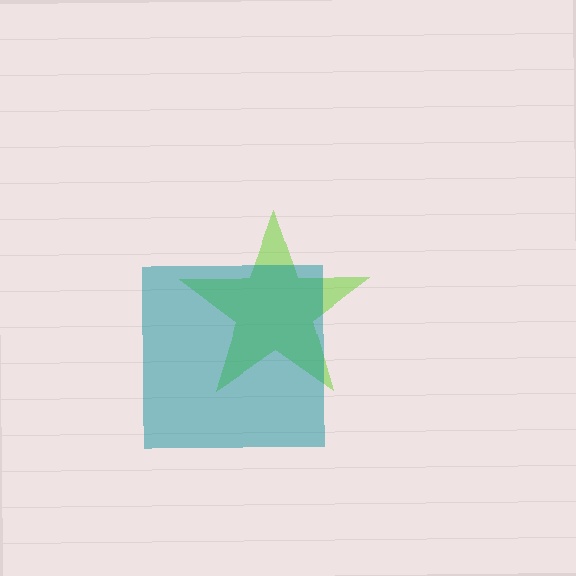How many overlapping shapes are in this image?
There are 2 overlapping shapes in the image.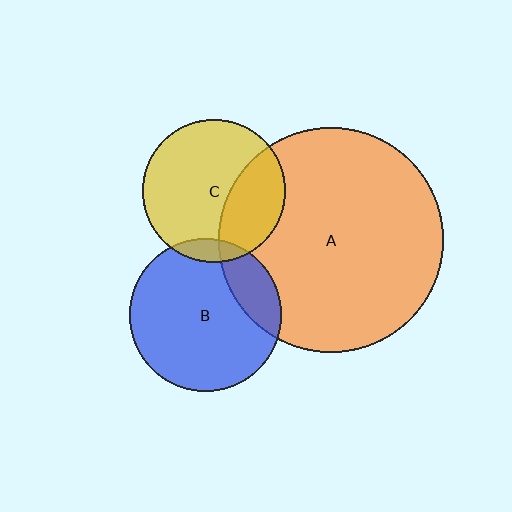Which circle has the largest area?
Circle A (orange).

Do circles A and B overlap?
Yes.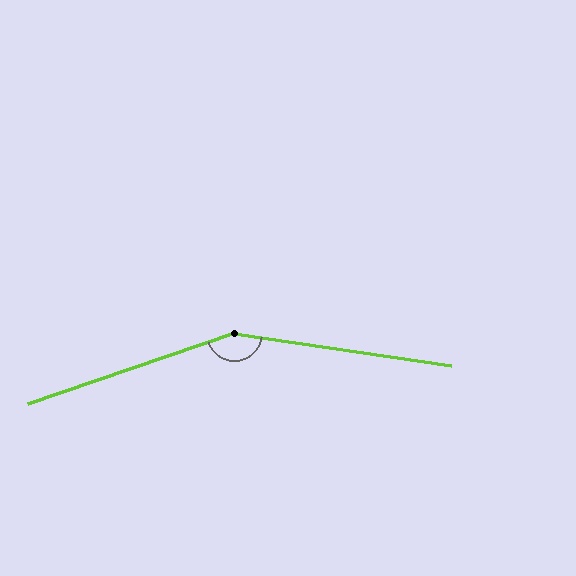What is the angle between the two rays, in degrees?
Approximately 152 degrees.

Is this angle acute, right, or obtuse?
It is obtuse.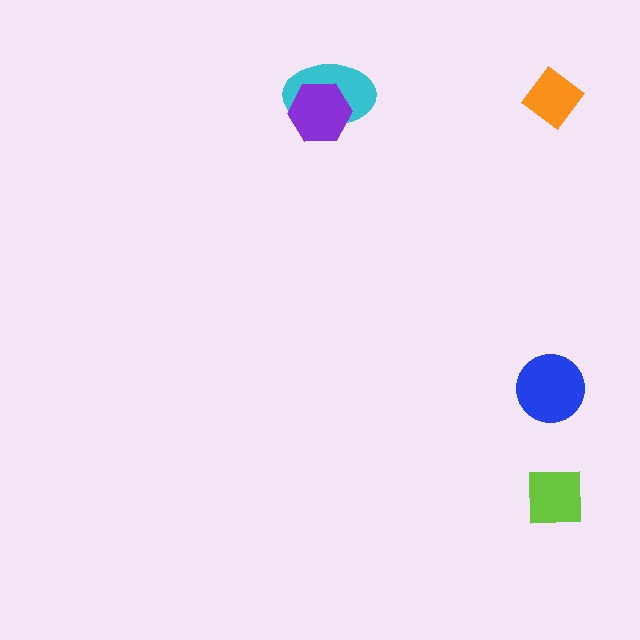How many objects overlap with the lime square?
0 objects overlap with the lime square.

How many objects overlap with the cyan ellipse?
1 object overlaps with the cyan ellipse.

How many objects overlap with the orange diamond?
0 objects overlap with the orange diamond.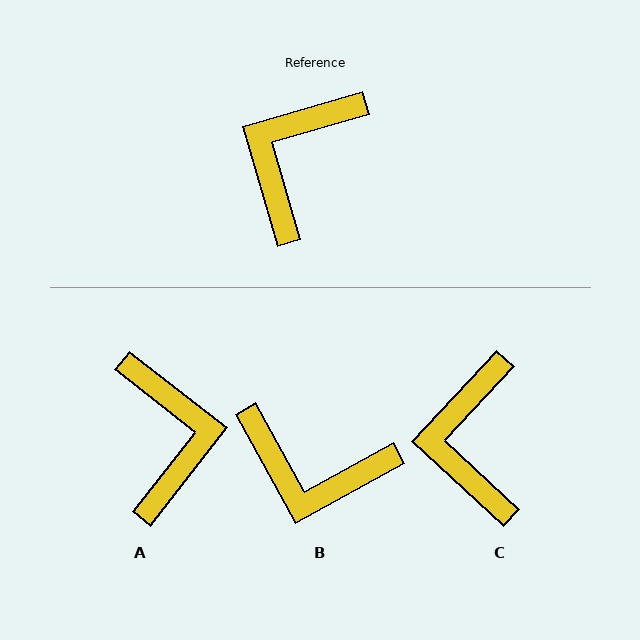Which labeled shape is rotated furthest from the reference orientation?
A, about 144 degrees away.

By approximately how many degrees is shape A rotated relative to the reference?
Approximately 144 degrees clockwise.